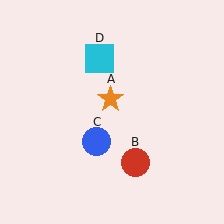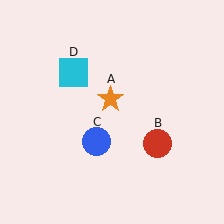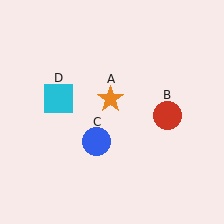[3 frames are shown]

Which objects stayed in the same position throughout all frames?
Orange star (object A) and blue circle (object C) remained stationary.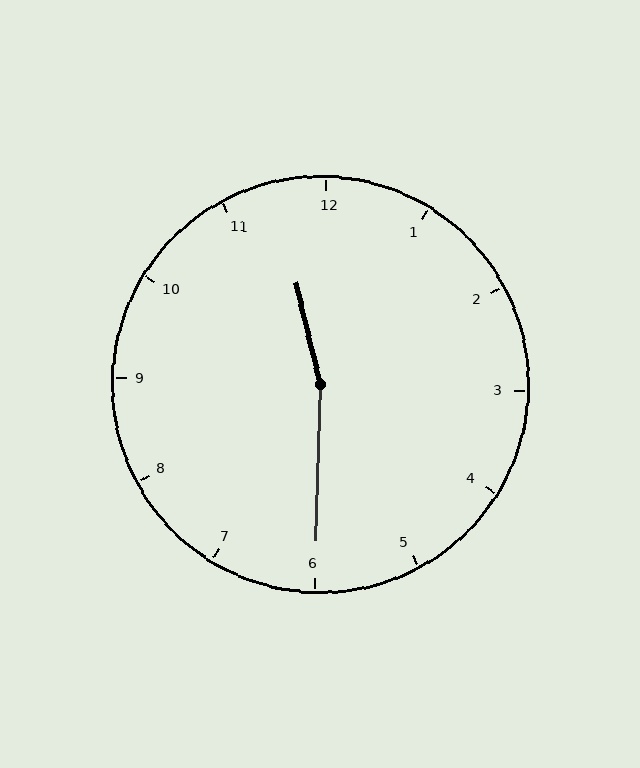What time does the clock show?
11:30.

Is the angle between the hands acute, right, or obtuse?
It is obtuse.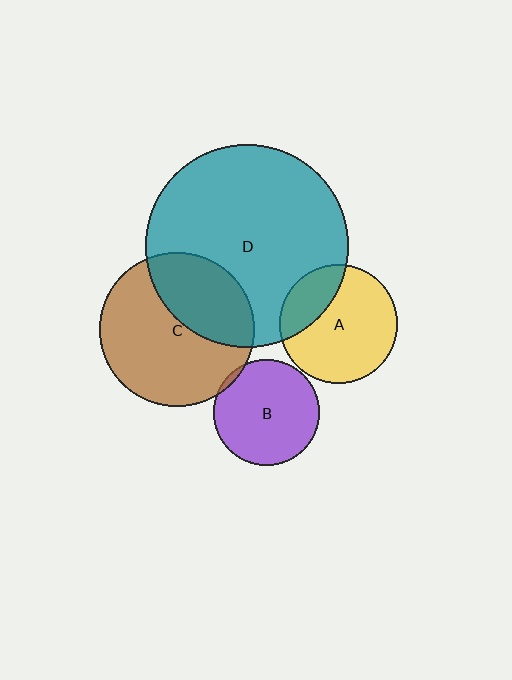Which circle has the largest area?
Circle D (teal).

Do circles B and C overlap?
Yes.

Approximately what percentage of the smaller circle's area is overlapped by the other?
Approximately 5%.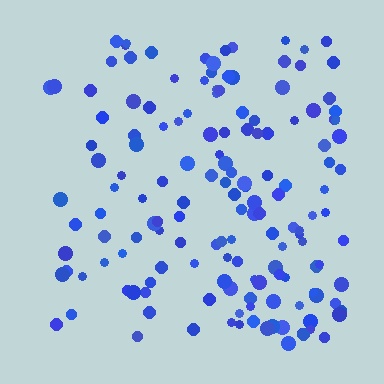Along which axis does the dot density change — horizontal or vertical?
Horizontal.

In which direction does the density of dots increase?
From left to right, with the right side densest.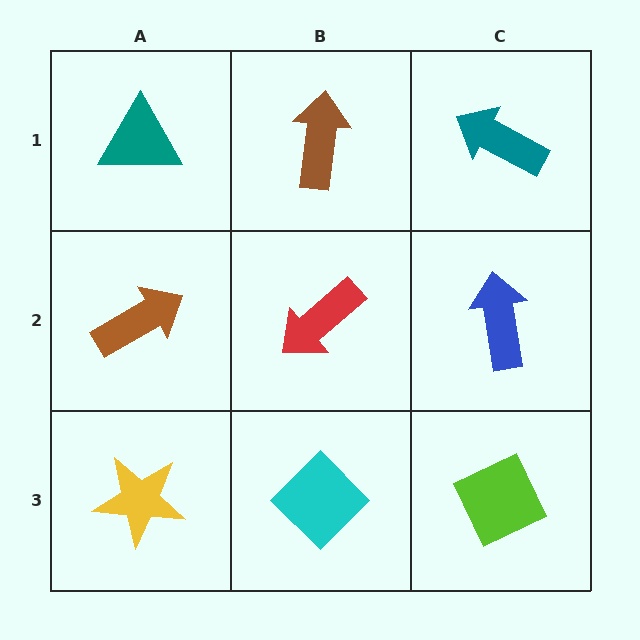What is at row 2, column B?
A red arrow.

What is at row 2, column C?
A blue arrow.